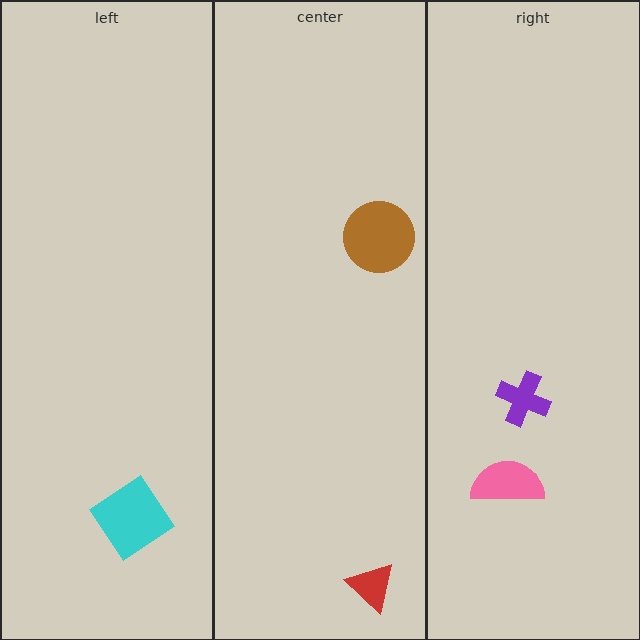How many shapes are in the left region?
1.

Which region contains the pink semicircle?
The right region.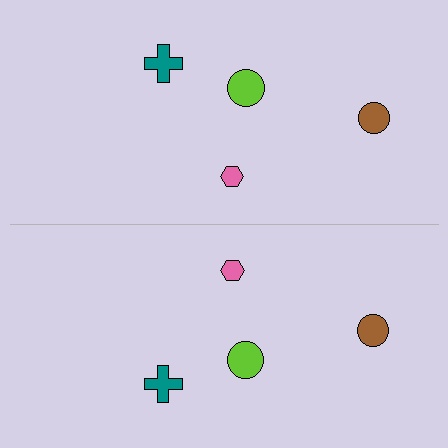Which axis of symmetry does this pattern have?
The pattern has a horizontal axis of symmetry running through the center of the image.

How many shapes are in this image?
There are 8 shapes in this image.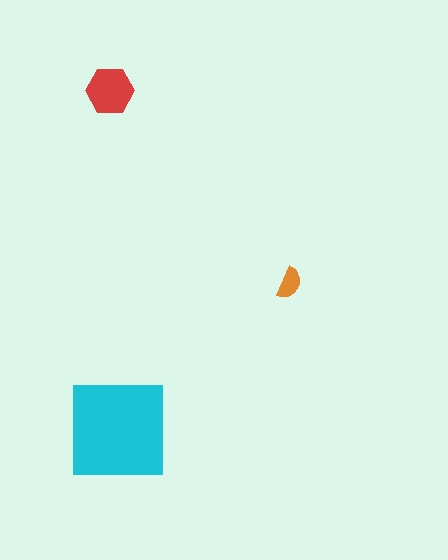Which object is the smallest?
The orange semicircle.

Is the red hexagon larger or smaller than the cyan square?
Smaller.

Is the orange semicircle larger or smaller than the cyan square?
Smaller.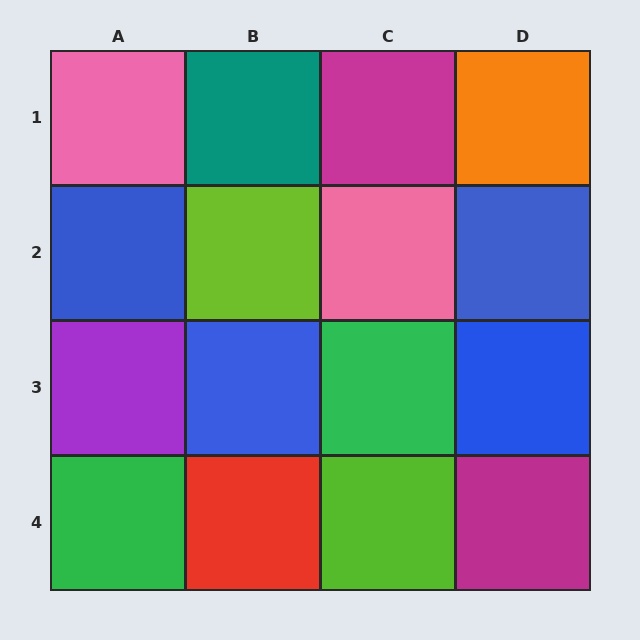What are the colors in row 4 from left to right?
Green, red, lime, magenta.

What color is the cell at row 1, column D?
Orange.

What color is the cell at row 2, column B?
Lime.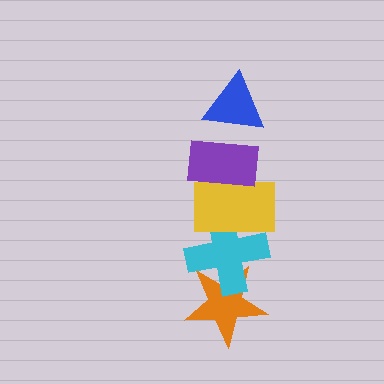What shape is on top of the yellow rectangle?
The purple rectangle is on top of the yellow rectangle.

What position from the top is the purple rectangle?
The purple rectangle is 2nd from the top.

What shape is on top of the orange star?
The cyan cross is on top of the orange star.